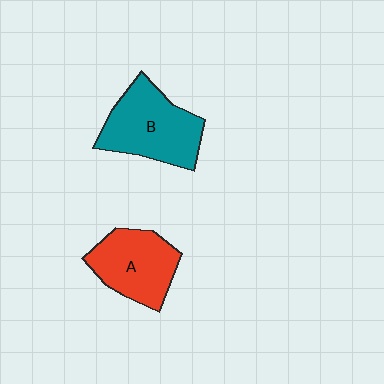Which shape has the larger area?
Shape B (teal).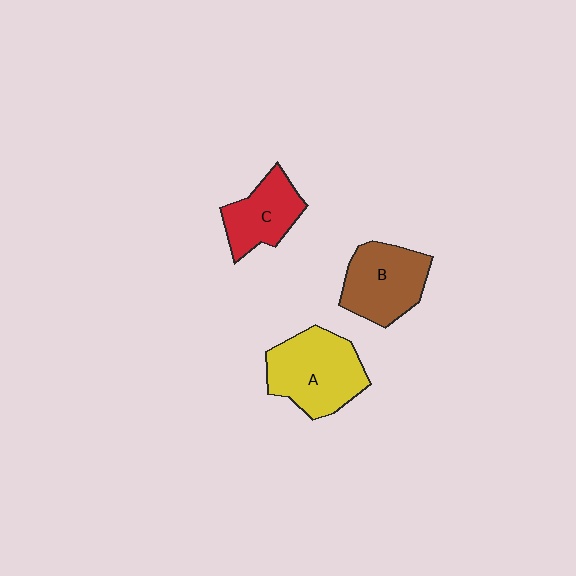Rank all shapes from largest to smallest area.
From largest to smallest: A (yellow), B (brown), C (red).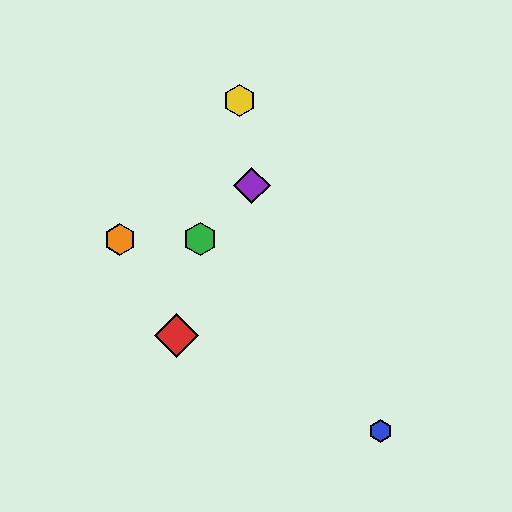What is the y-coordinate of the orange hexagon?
The orange hexagon is at y≈239.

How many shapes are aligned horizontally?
2 shapes (the green hexagon, the orange hexagon) are aligned horizontally.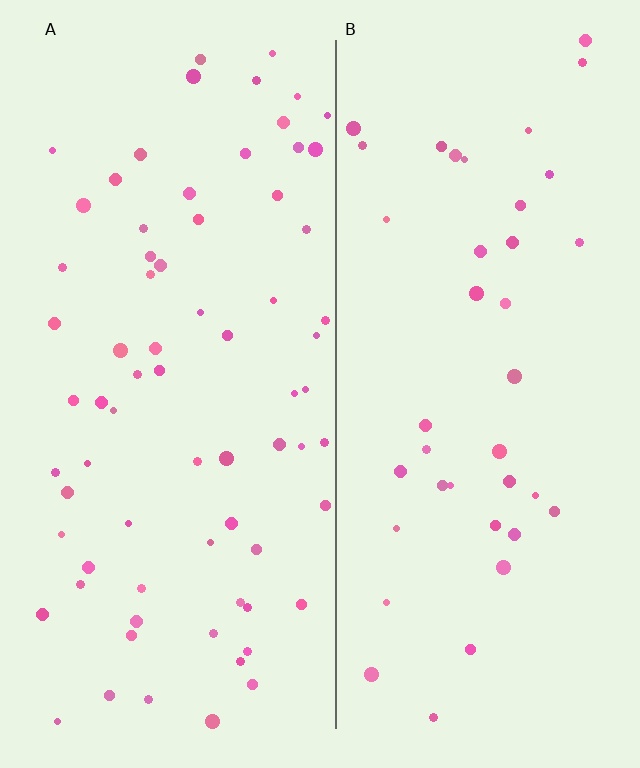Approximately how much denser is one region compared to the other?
Approximately 1.8× — region A over region B.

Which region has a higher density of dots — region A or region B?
A (the left).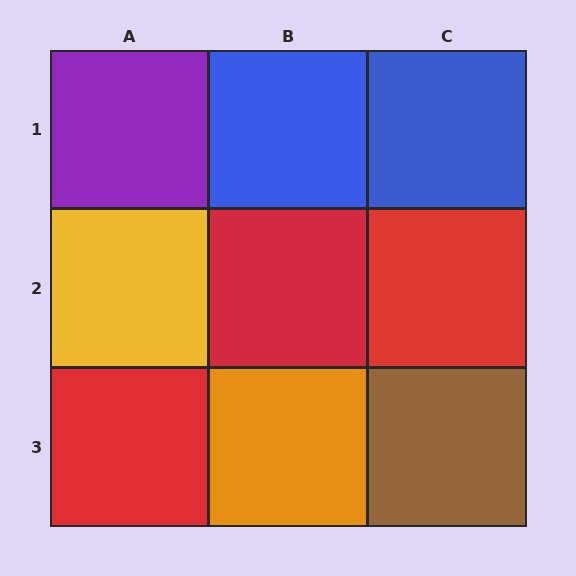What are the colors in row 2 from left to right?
Yellow, red, red.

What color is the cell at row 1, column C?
Blue.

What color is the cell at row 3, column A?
Red.